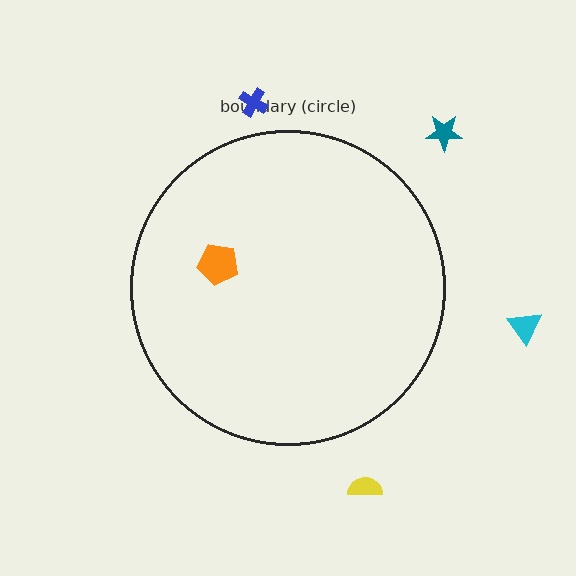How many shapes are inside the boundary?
1 inside, 4 outside.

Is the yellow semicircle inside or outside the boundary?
Outside.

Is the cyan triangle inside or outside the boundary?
Outside.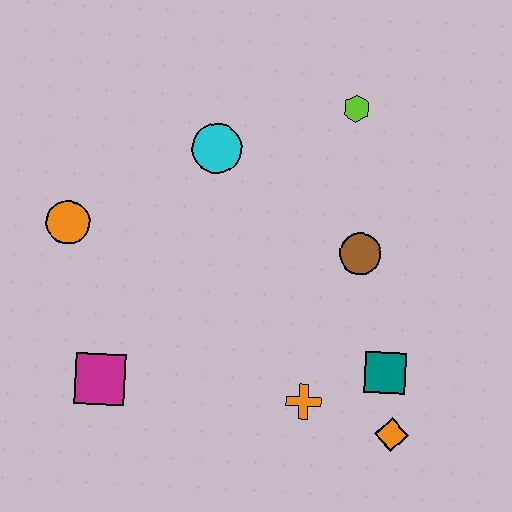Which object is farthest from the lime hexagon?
The magenta square is farthest from the lime hexagon.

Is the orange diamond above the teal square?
No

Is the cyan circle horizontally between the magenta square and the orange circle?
No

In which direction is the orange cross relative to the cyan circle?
The orange cross is below the cyan circle.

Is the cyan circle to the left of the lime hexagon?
Yes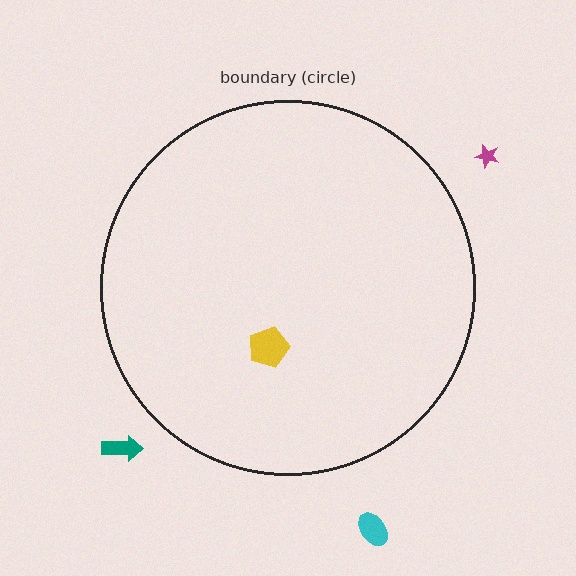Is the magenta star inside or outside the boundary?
Outside.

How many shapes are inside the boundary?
1 inside, 3 outside.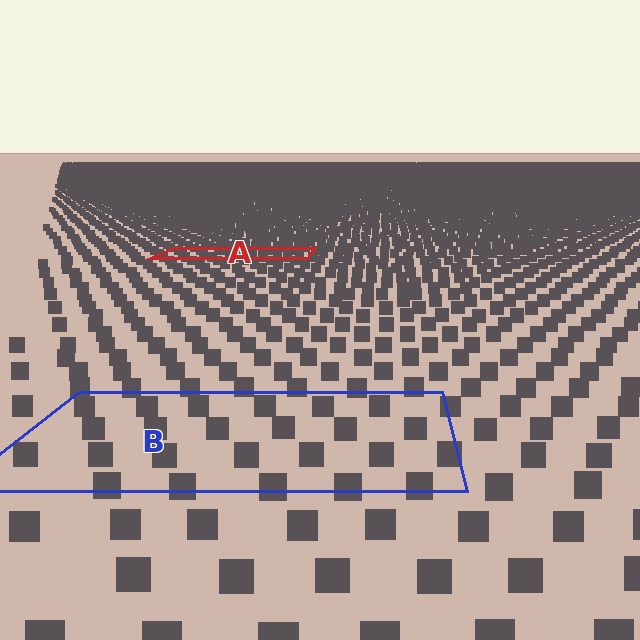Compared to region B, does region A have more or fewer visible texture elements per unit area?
Region A has more texture elements per unit area — they are packed more densely because it is farther away.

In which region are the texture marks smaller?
The texture marks are smaller in region A, because it is farther away.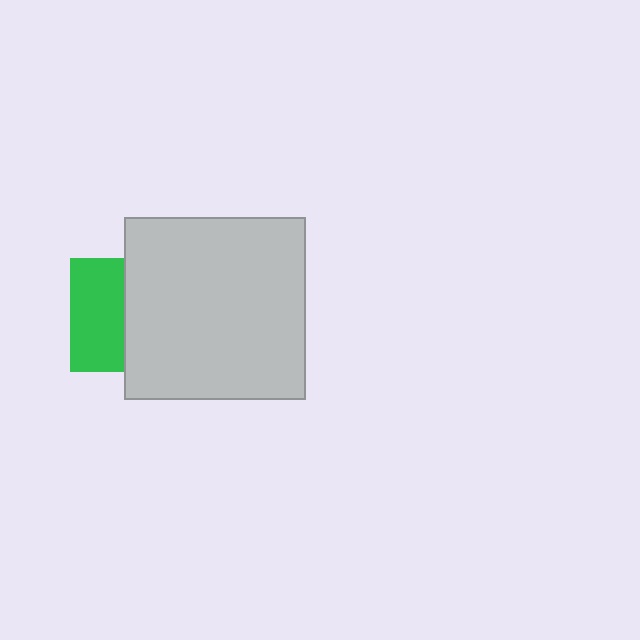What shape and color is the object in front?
The object in front is a light gray square.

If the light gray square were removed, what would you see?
You would see the complete green square.